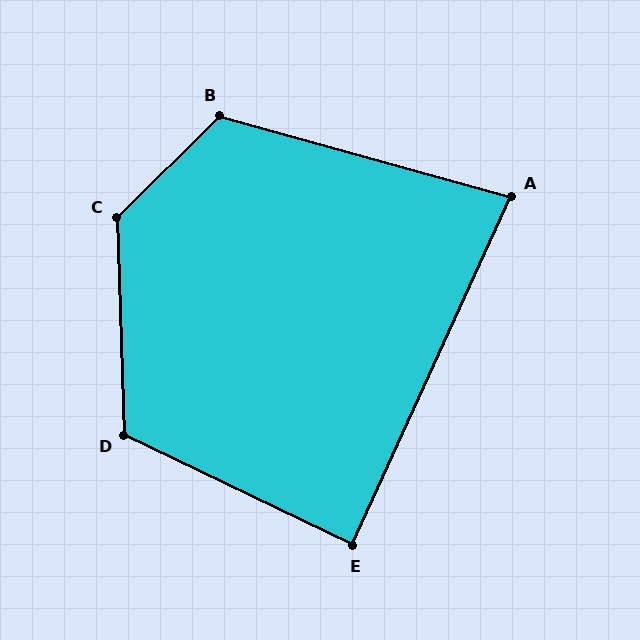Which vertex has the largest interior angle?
C, at approximately 133 degrees.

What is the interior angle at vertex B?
Approximately 120 degrees (obtuse).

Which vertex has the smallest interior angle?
A, at approximately 81 degrees.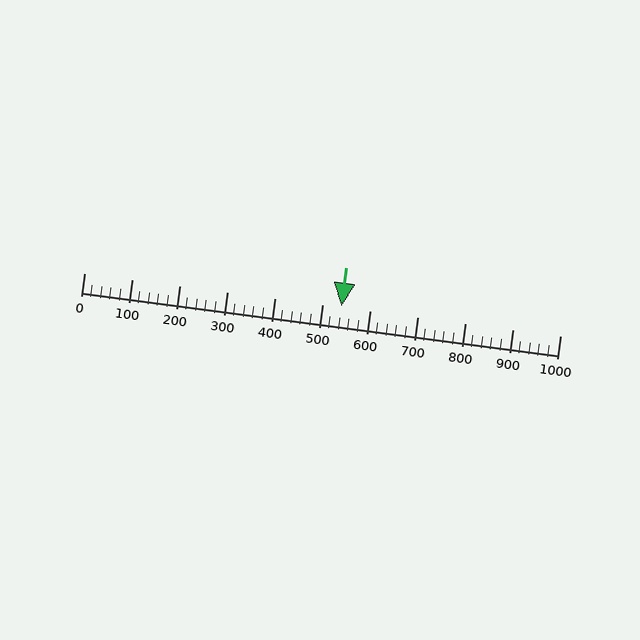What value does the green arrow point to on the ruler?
The green arrow points to approximately 540.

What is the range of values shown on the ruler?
The ruler shows values from 0 to 1000.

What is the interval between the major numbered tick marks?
The major tick marks are spaced 100 units apart.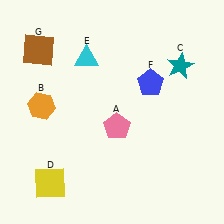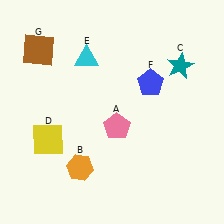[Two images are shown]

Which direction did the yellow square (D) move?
The yellow square (D) moved up.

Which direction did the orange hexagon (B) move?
The orange hexagon (B) moved down.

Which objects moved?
The objects that moved are: the orange hexagon (B), the yellow square (D).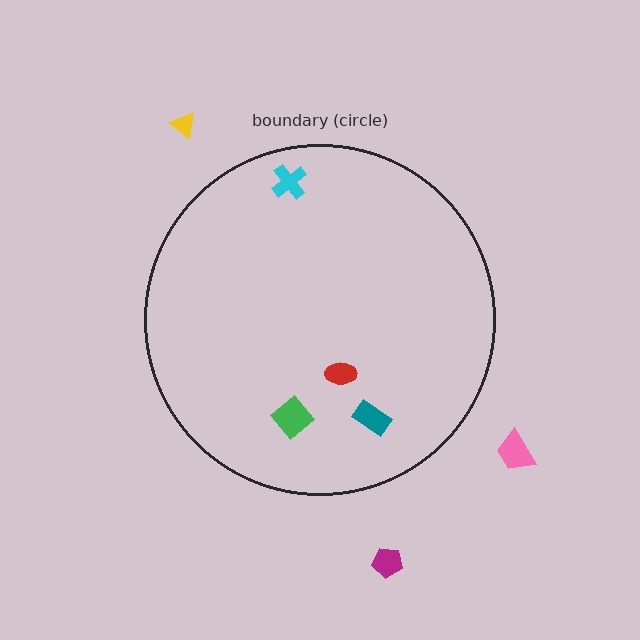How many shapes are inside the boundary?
4 inside, 3 outside.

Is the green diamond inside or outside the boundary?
Inside.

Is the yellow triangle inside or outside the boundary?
Outside.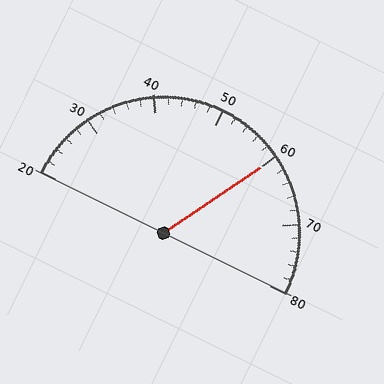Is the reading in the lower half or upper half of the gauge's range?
The reading is in the upper half of the range (20 to 80).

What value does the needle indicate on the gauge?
The needle indicates approximately 60.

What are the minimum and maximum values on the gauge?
The gauge ranges from 20 to 80.